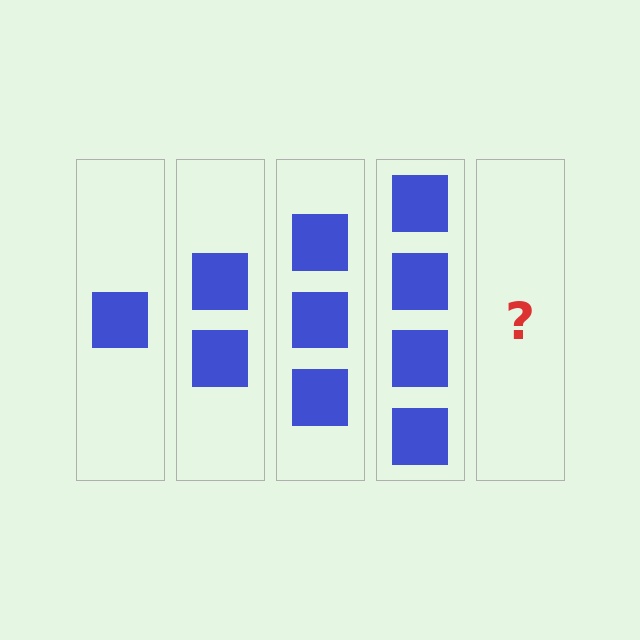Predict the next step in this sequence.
The next step is 5 squares.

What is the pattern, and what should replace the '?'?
The pattern is that each step adds one more square. The '?' should be 5 squares.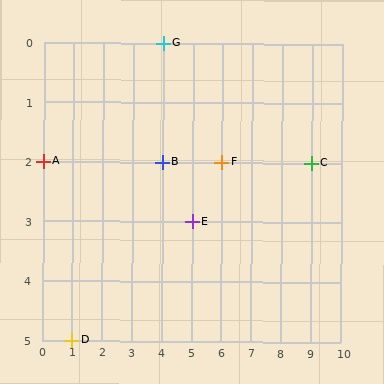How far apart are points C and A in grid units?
Points C and A are 9 columns apart.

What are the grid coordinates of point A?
Point A is at grid coordinates (0, 2).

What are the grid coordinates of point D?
Point D is at grid coordinates (1, 5).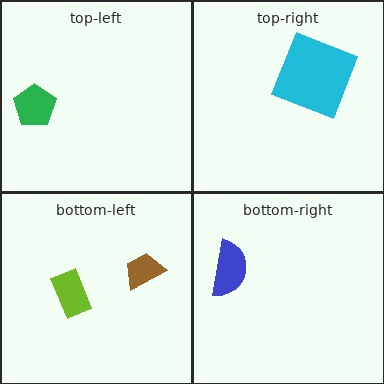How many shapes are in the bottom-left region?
2.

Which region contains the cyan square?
The top-right region.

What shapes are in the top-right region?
The cyan square.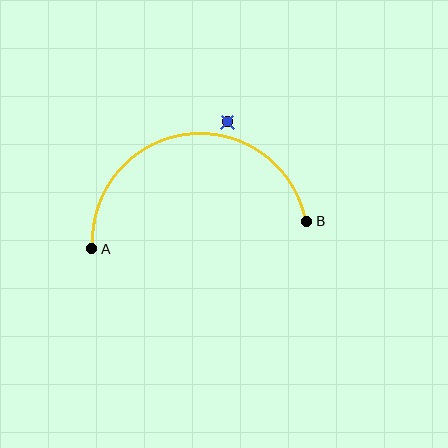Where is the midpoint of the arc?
The arc midpoint is the point on the curve farthest from the straight line joining A and B. It sits above that line.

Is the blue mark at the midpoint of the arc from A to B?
No — the blue mark does not lie on the arc at all. It sits slightly outside the curve.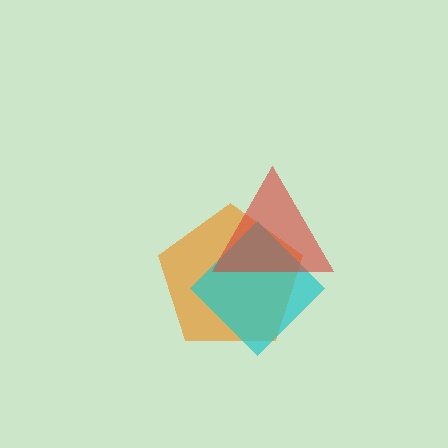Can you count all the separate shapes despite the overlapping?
Yes, there are 3 separate shapes.